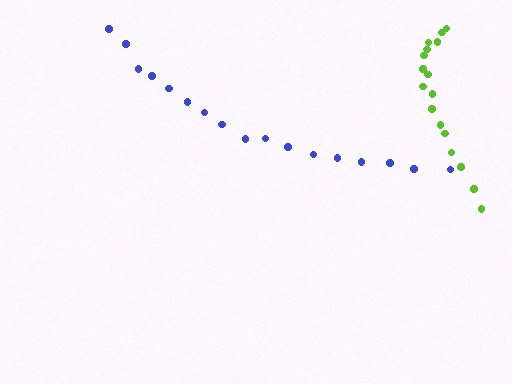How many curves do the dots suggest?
There are 2 distinct paths.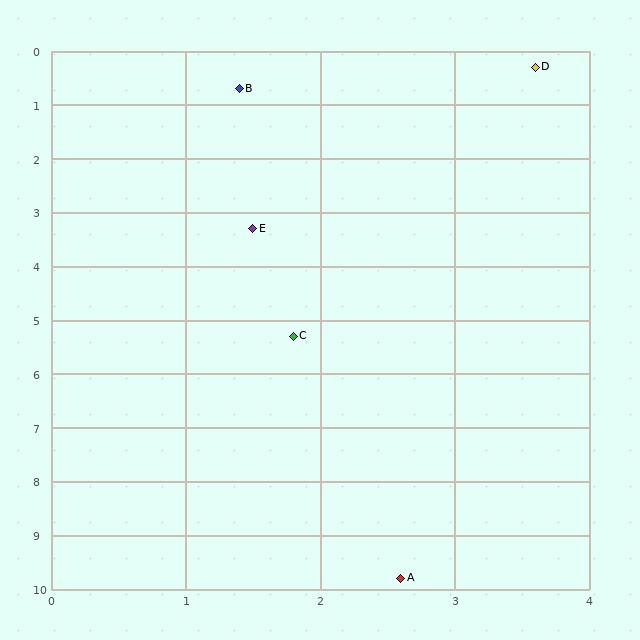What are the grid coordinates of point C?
Point C is at approximately (1.8, 5.3).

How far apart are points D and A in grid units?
Points D and A are about 9.6 grid units apart.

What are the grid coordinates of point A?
Point A is at approximately (2.6, 9.8).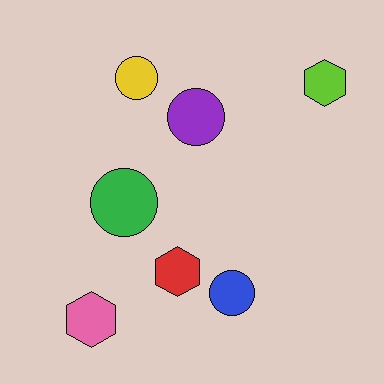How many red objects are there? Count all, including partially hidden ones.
There is 1 red object.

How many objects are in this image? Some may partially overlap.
There are 7 objects.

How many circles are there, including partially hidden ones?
There are 4 circles.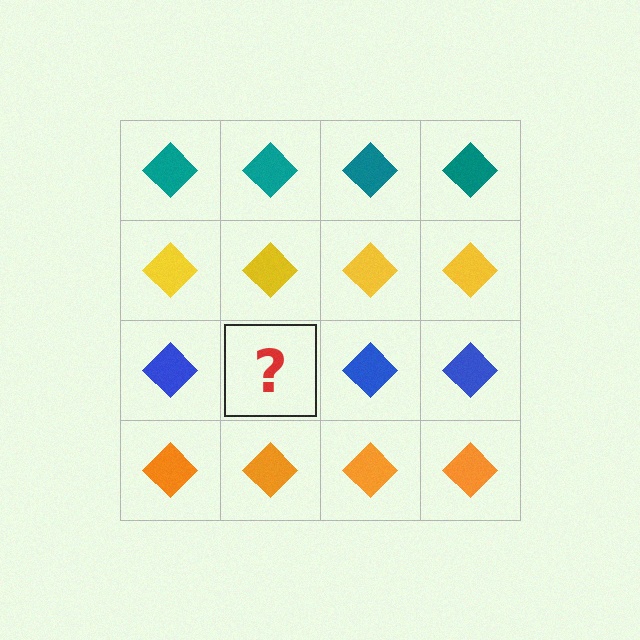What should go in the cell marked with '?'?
The missing cell should contain a blue diamond.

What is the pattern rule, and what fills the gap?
The rule is that each row has a consistent color. The gap should be filled with a blue diamond.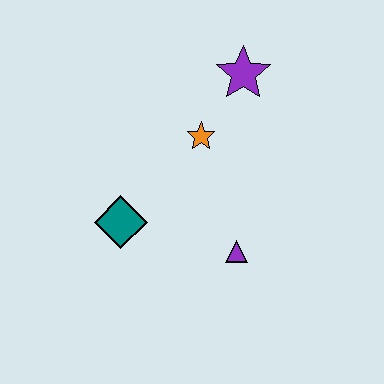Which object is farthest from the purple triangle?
The purple star is farthest from the purple triangle.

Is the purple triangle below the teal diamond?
Yes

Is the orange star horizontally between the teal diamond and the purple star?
Yes